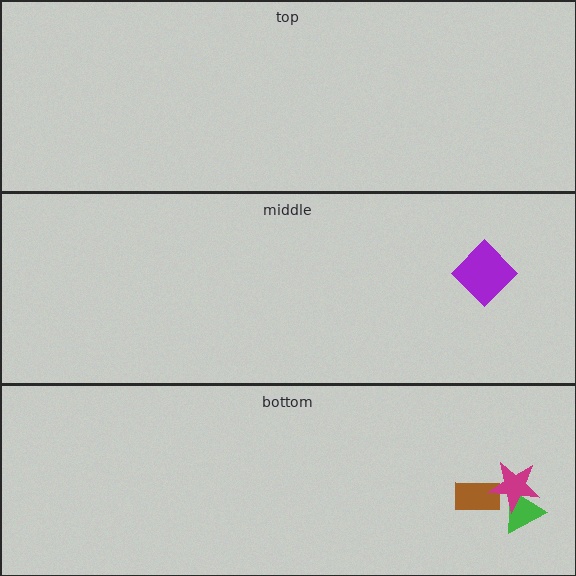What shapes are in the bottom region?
The green triangle, the brown rectangle, the magenta star.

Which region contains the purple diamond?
The middle region.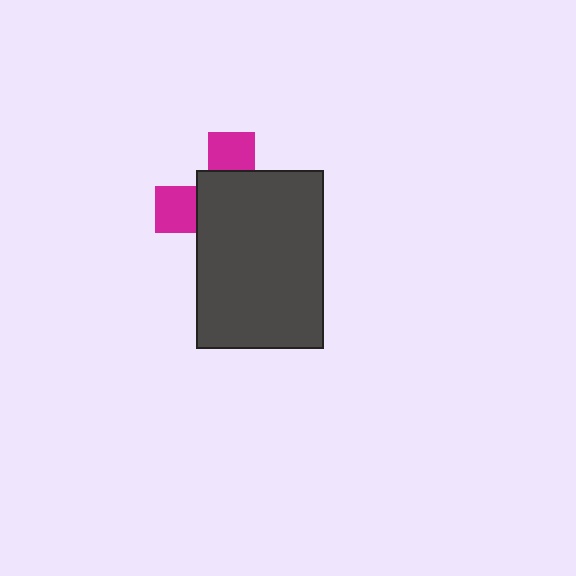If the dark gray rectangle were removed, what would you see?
You would see the complete magenta cross.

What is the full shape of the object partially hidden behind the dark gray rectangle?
The partially hidden object is a magenta cross.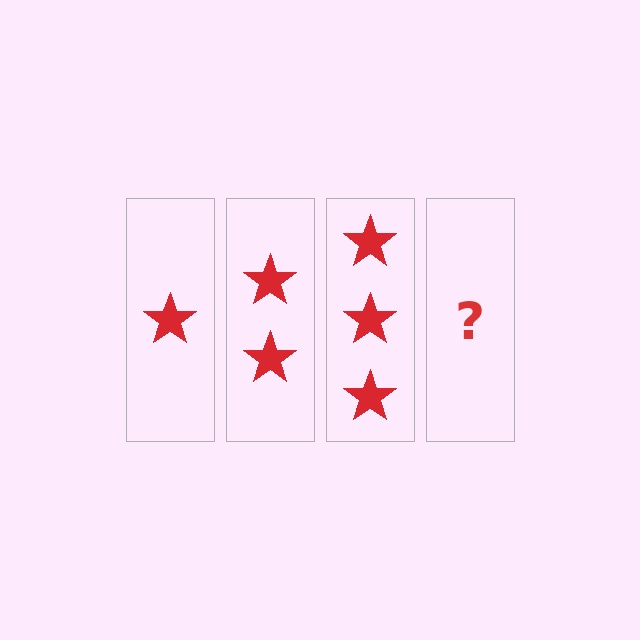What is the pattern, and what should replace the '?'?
The pattern is that each step adds one more star. The '?' should be 4 stars.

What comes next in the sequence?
The next element should be 4 stars.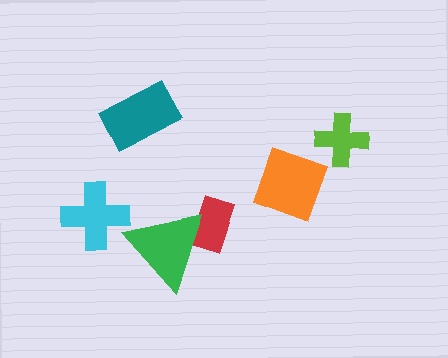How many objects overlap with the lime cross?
0 objects overlap with the lime cross.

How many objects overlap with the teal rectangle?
0 objects overlap with the teal rectangle.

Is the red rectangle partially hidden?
Yes, it is partially covered by another shape.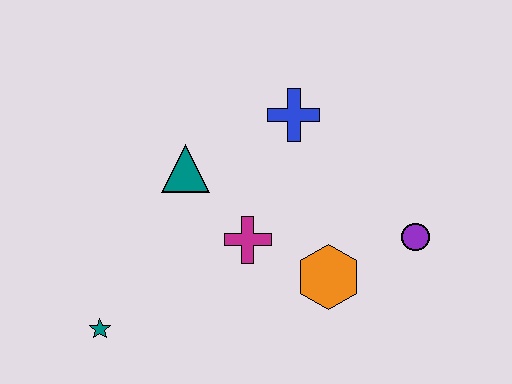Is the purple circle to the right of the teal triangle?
Yes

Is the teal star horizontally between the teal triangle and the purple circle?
No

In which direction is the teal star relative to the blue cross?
The teal star is below the blue cross.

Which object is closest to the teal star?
The magenta cross is closest to the teal star.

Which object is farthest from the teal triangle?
The purple circle is farthest from the teal triangle.